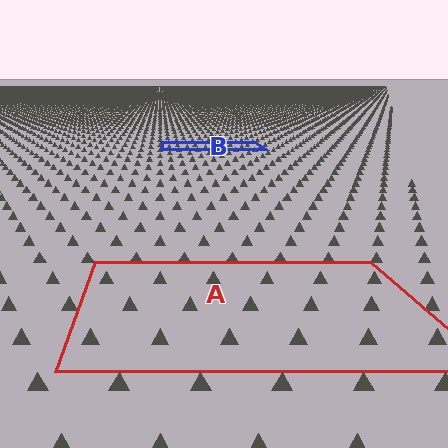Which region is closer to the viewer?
Region A is closer. The texture elements there are larger and more spread out.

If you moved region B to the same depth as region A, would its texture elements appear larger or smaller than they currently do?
They would appear larger. At a closer depth, the same texture elements are projected at a bigger on-screen size.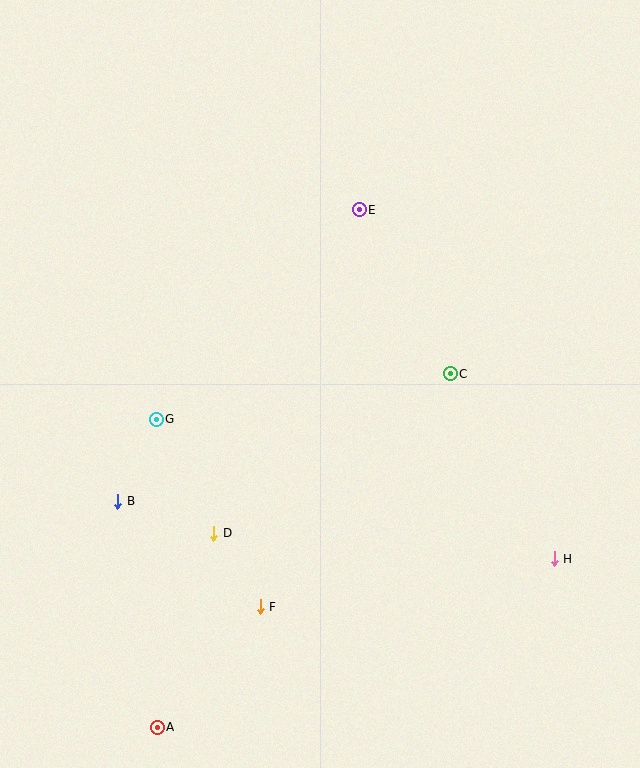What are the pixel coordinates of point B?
Point B is at (118, 501).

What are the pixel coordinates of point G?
Point G is at (156, 419).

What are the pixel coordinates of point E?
Point E is at (359, 210).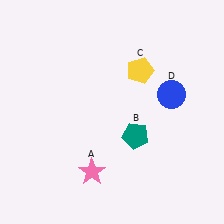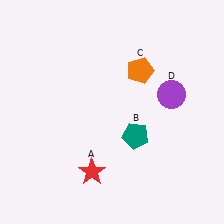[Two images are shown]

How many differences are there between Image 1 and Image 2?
There are 3 differences between the two images.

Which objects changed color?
A changed from pink to red. C changed from yellow to orange. D changed from blue to purple.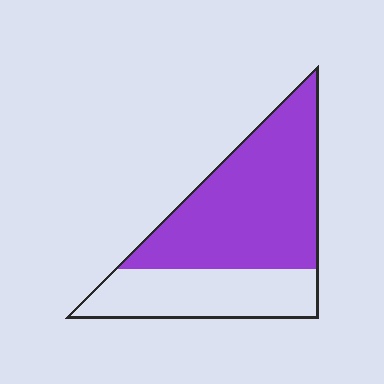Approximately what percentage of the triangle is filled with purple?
Approximately 65%.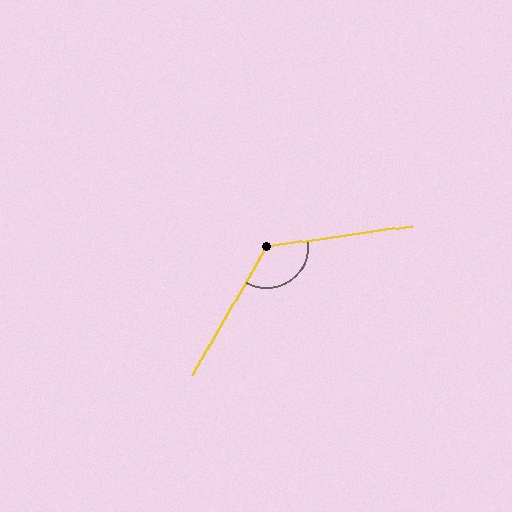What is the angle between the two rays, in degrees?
Approximately 128 degrees.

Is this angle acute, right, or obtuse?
It is obtuse.